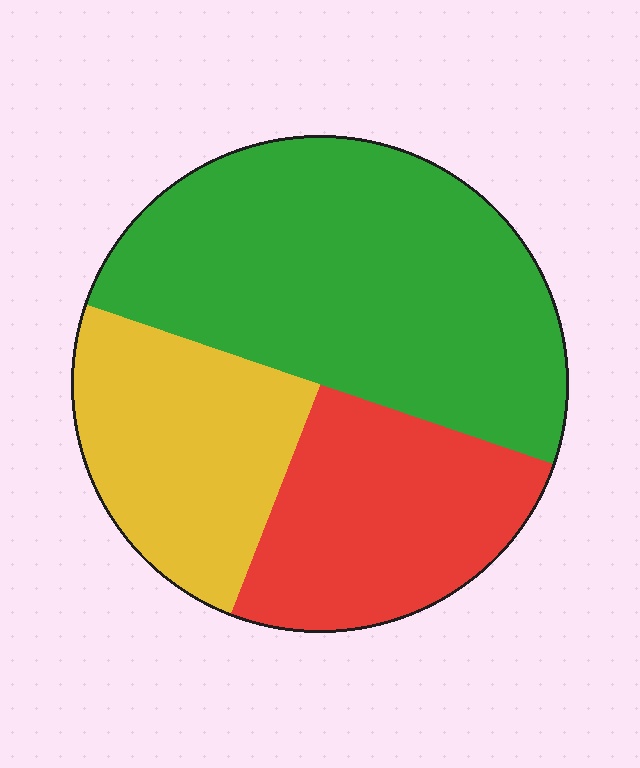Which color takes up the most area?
Green, at roughly 50%.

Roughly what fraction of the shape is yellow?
Yellow covers 24% of the shape.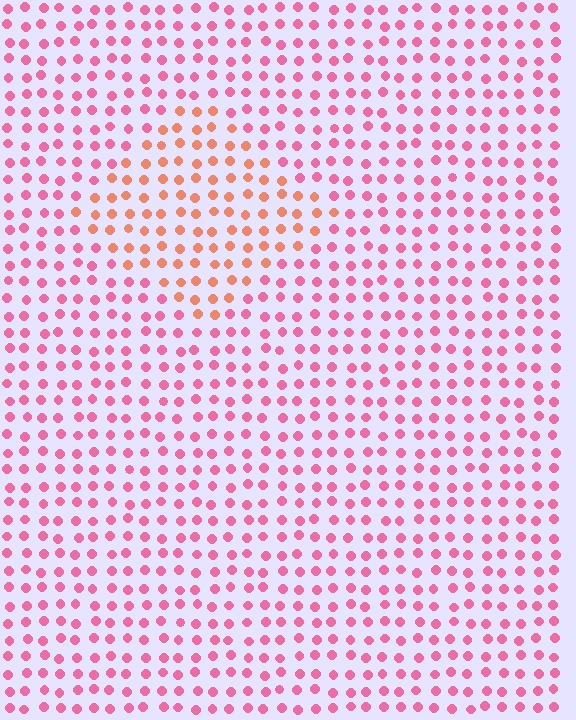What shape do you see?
I see a diamond.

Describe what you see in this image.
The image is filled with small pink elements in a uniform arrangement. A diamond-shaped region is visible where the elements are tinted to a slightly different hue, forming a subtle color boundary.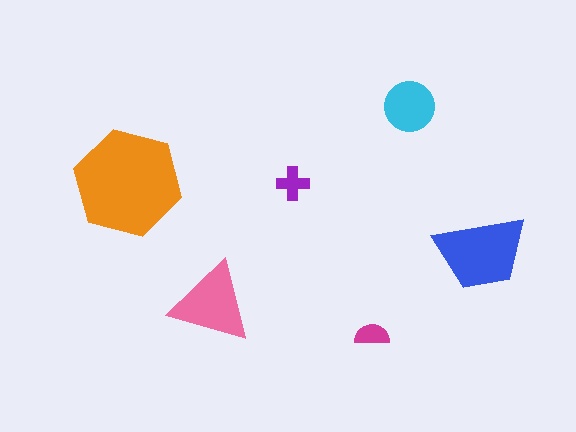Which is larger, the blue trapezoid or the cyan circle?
The blue trapezoid.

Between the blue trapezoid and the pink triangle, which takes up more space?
The blue trapezoid.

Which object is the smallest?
The magenta semicircle.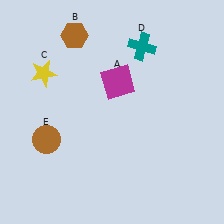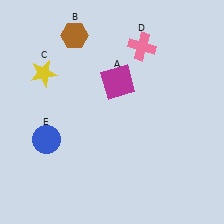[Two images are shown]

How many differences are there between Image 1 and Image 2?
There are 2 differences between the two images.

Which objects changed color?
D changed from teal to pink. E changed from brown to blue.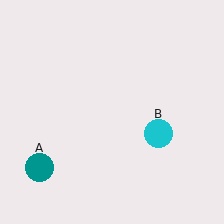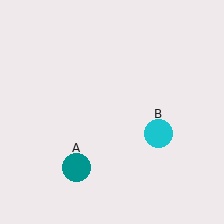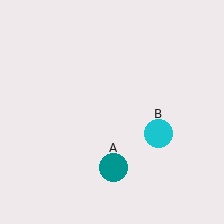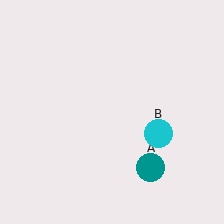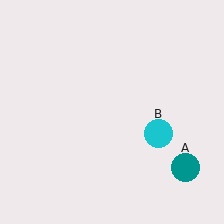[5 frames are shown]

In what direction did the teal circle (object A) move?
The teal circle (object A) moved right.